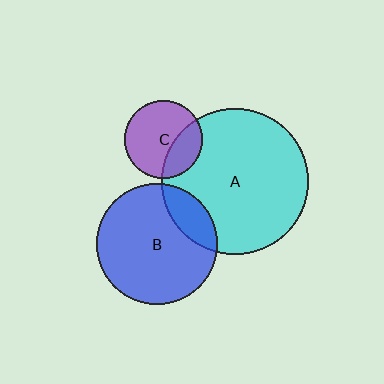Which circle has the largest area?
Circle A (cyan).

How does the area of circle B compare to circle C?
Approximately 2.4 times.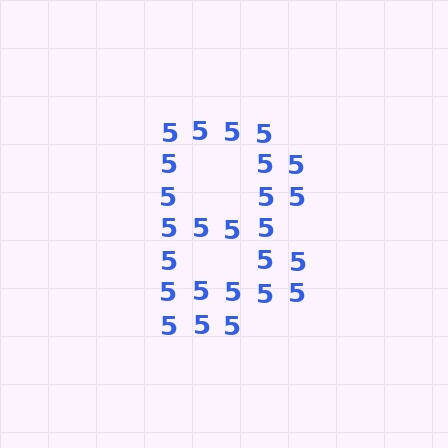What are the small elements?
The small elements are digit 5's.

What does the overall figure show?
The overall figure shows the letter B.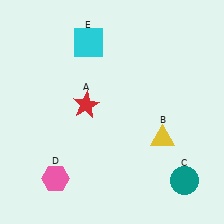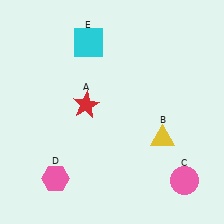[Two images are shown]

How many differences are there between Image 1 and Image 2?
There is 1 difference between the two images.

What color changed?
The circle (C) changed from teal in Image 1 to pink in Image 2.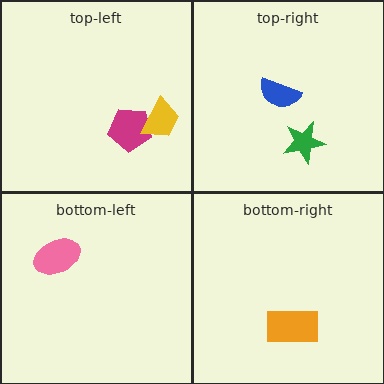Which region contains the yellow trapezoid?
The top-left region.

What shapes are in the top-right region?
The blue semicircle, the green star.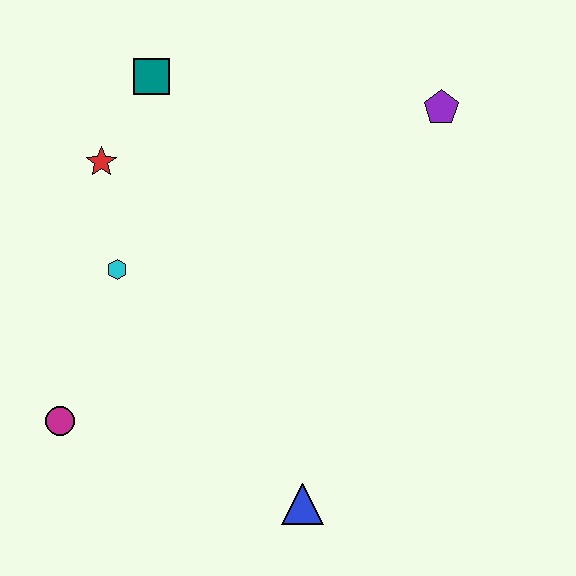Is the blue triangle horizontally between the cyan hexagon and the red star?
No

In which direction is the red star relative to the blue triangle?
The red star is above the blue triangle.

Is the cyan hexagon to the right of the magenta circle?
Yes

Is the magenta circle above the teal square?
No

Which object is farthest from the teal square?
The blue triangle is farthest from the teal square.